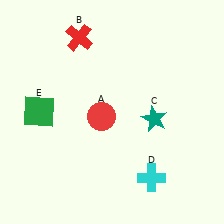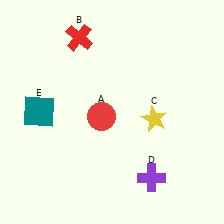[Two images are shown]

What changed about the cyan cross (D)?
In Image 1, D is cyan. In Image 2, it changed to purple.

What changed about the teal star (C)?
In Image 1, C is teal. In Image 2, it changed to yellow.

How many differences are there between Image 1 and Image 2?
There are 3 differences between the two images.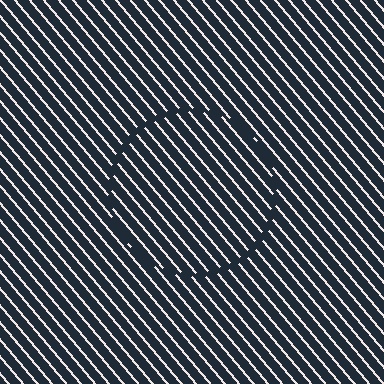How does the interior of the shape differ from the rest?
The interior of the shape contains the same grating, shifted by half a period — the contour is defined by the phase discontinuity where line-ends from the inner and outer gratings abut.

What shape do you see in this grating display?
An illusory circle. The interior of the shape contains the same grating, shifted by half a period — the contour is defined by the phase discontinuity where line-ends from the inner and outer gratings abut.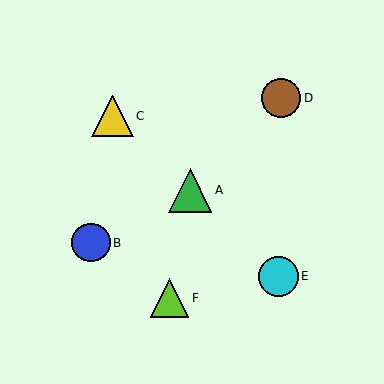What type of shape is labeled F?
Shape F is a lime triangle.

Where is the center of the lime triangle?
The center of the lime triangle is at (170, 298).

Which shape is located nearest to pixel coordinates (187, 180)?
The green triangle (labeled A) at (190, 190) is nearest to that location.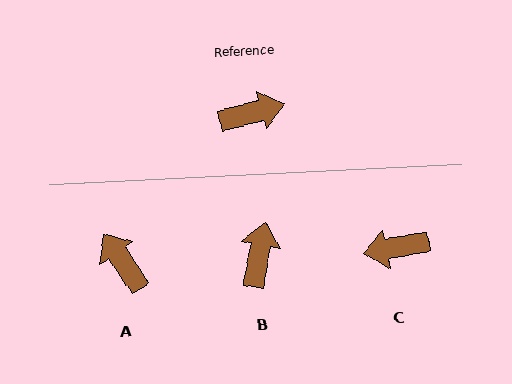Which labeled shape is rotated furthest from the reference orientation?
C, about 175 degrees away.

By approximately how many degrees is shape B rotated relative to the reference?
Approximately 65 degrees counter-clockwise.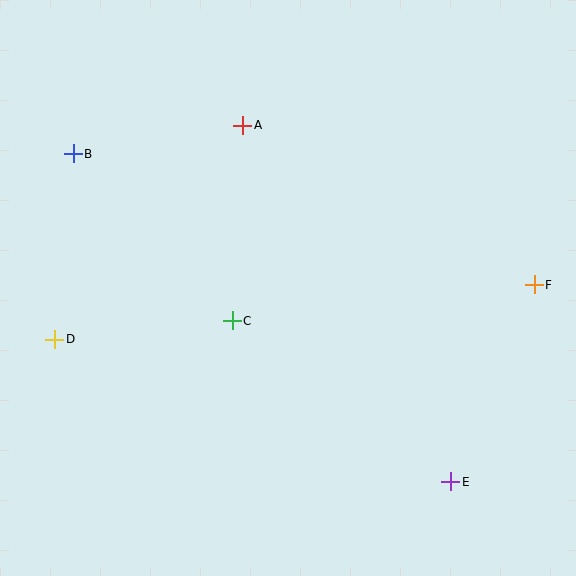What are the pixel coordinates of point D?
Point D is at (55, 339).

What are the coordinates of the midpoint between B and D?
The midpoint between B and D is at (64, 246).